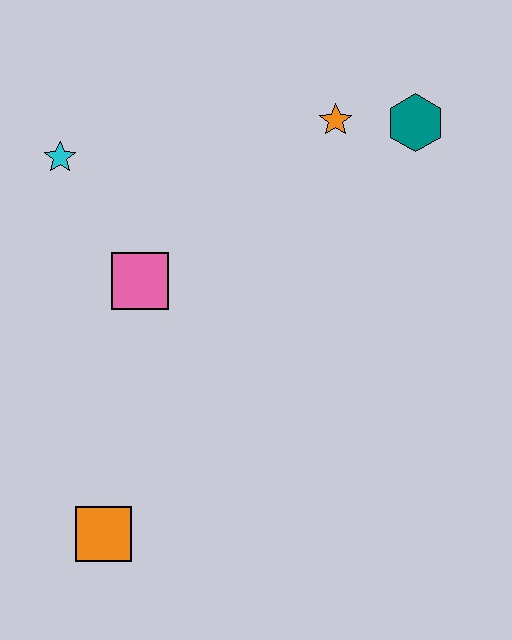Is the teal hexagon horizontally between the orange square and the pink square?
No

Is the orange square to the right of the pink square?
No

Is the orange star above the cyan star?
Yes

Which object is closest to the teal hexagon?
The orange star is closest to the teal hexagon.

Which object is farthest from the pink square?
The teal hexagon is farthest from the pink square.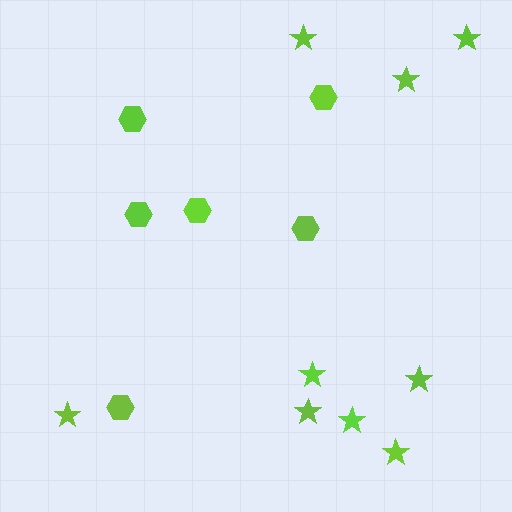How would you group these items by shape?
There are 2 groups: one group of hexagons (6) and one group of stars (9).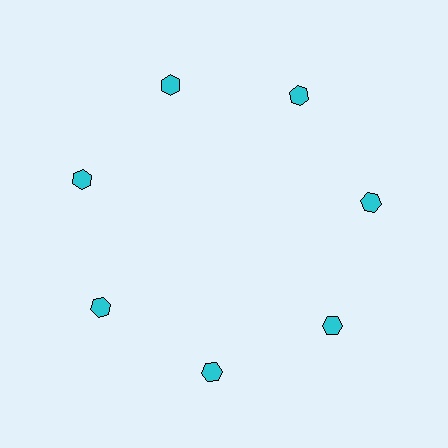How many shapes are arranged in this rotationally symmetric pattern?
There are 7 shapes, arranged in 7 groups of 1.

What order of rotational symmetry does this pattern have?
This pattern has 7-fold rotational symmetry.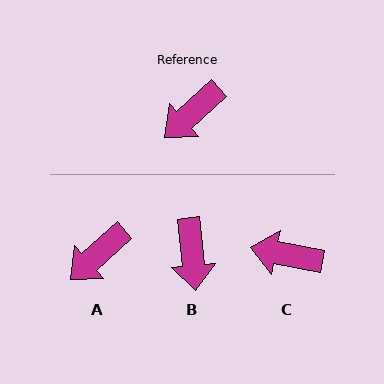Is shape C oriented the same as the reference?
No, it is off by about 53 degrees.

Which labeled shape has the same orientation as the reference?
A.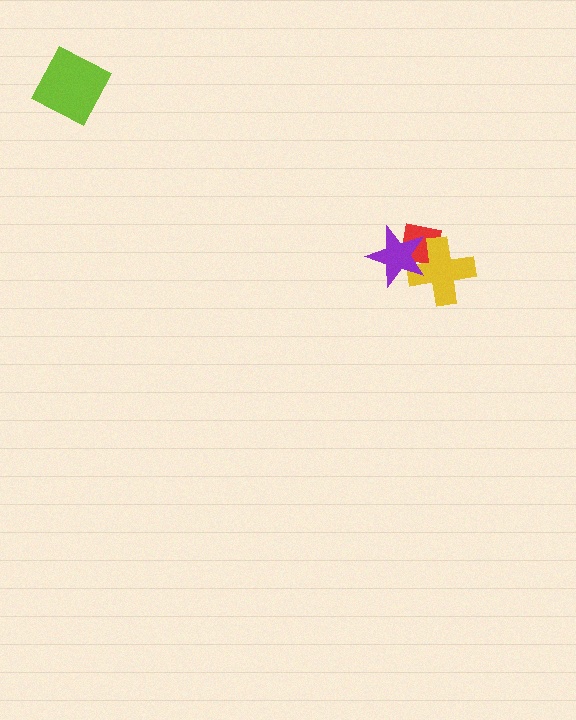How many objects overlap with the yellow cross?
2 objects overlap with the yellow cross.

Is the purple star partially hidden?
No, no other shape covers it.